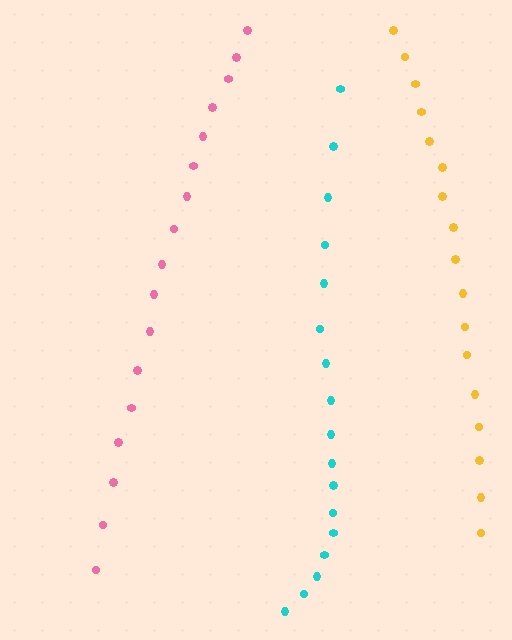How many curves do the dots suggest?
There are 3 distinct paths.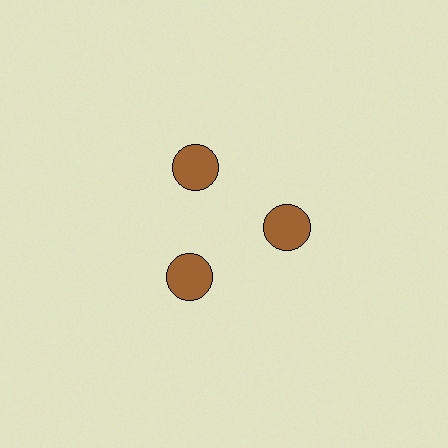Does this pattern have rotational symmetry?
Yes, this pattern has 3-fold rotational symmetry. It looks the same after rotating 120 degrees around the center.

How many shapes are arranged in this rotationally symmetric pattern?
There are 3 shapes, arranged in 3 groups of 1.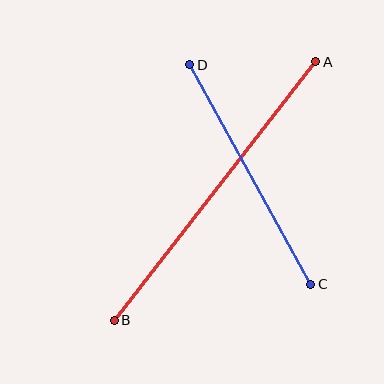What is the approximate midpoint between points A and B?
The midpoint is at approximately (215, 191) pixels.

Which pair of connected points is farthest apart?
Points A and B are farthest apart.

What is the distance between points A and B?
The distance is approximately 328 pixels.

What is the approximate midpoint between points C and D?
The midpoint is at approximately (250, 174) pixels.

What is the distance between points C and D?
The distance is approximately 251 pixels.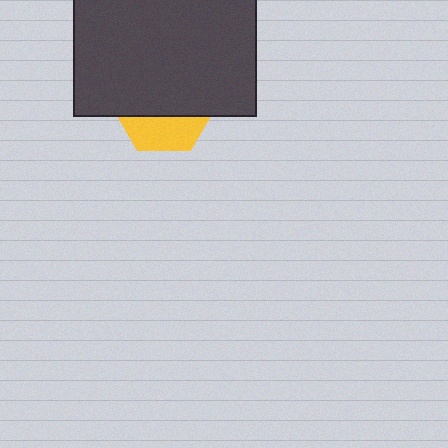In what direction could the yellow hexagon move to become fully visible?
The yellow hexagon could move down. That would shift it out from behind the dark gray rectangle entirely.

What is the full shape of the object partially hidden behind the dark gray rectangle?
The partially hidden object is a yellow hexagon.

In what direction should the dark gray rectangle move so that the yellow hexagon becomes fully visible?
The dark gray rectangle should move up. That is the shortest direction to clear the overlap and leave the yellow hexagon fully visible.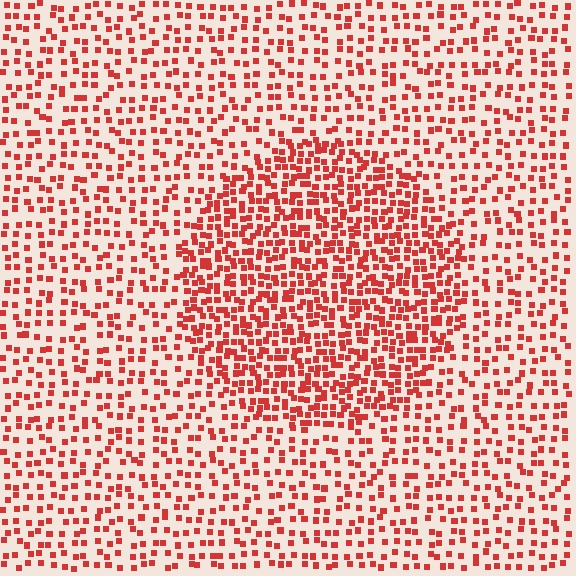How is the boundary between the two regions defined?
The boundary is defined by a change in element density (approximately 1.9x ratio). All elements are the same color, size, and shape.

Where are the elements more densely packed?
The elements are more densely packed inside the circle boundary.